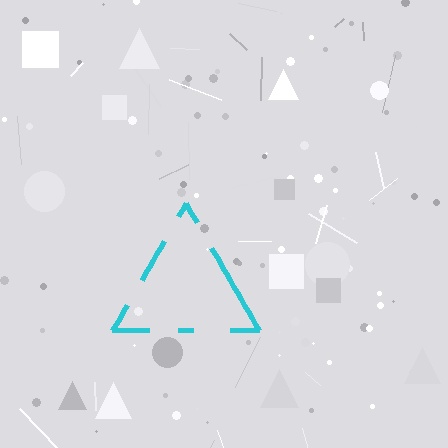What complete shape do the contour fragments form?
The contour fragments form a triangle.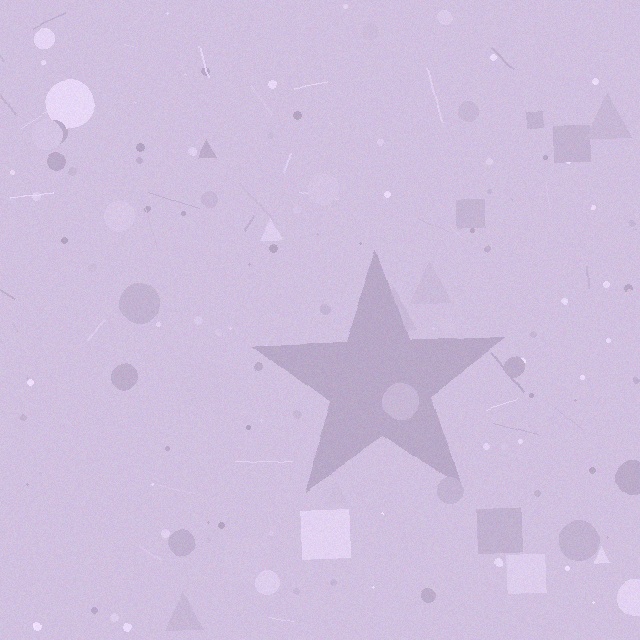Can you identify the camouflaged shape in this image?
The camouflaged shape is a star.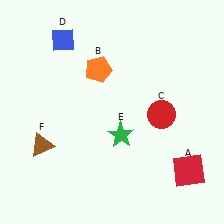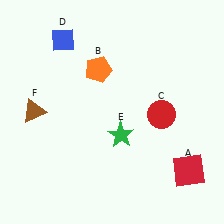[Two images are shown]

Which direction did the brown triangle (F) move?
The brown triangle (F) moved up.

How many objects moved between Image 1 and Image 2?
1 object moved between the two images.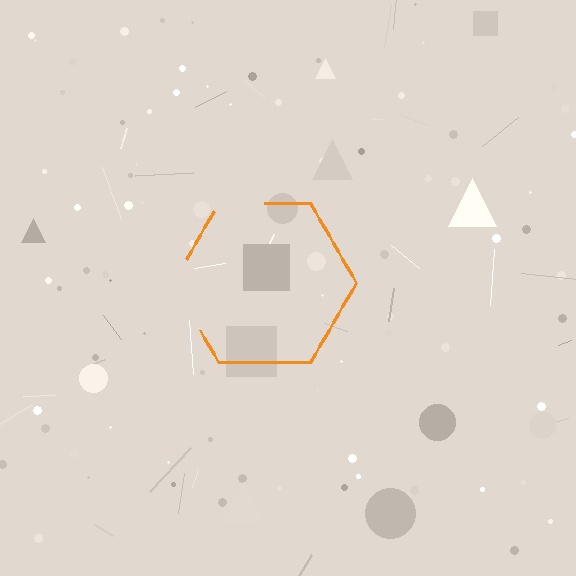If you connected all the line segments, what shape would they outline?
They would outline a hexagon.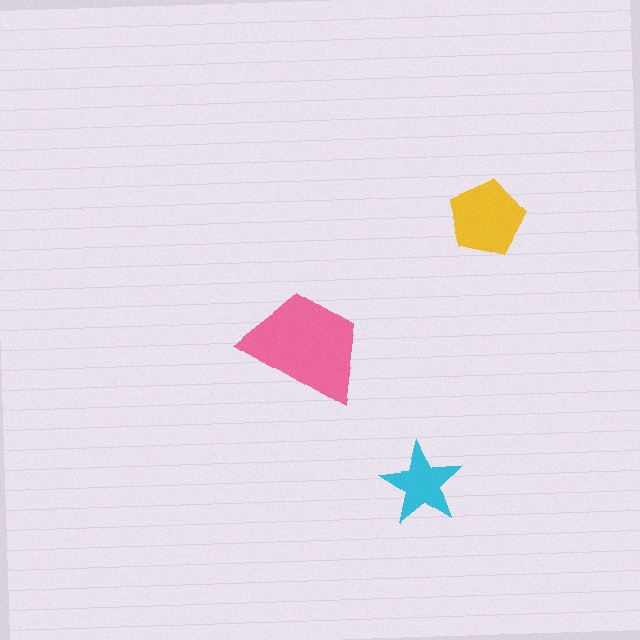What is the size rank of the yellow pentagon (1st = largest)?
2nd.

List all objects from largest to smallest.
The pink trapezoid, the yellow pentagon, the cyan star.